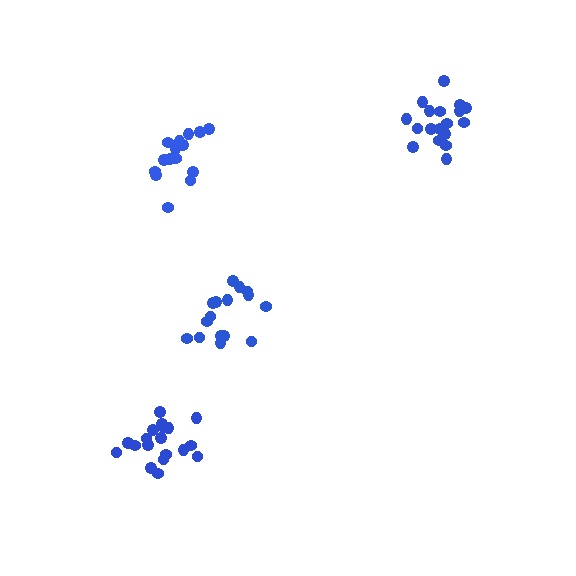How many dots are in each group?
Group 1: 15 dots, Group 2: 16 dots, Group 3: 18 dots, Group 4: 19 dots (68 total).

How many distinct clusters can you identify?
There are 4 distinct clusters.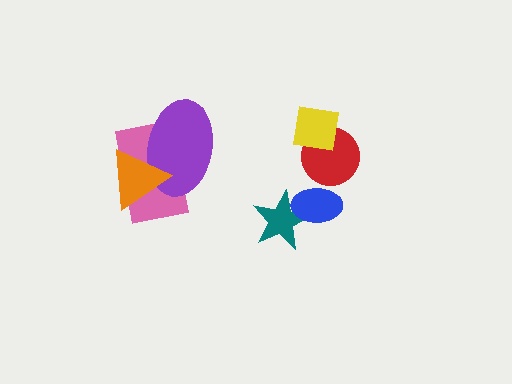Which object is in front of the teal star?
The blue ellipse is in front of the teal star.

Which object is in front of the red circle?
The yellow square is in front of the red circle.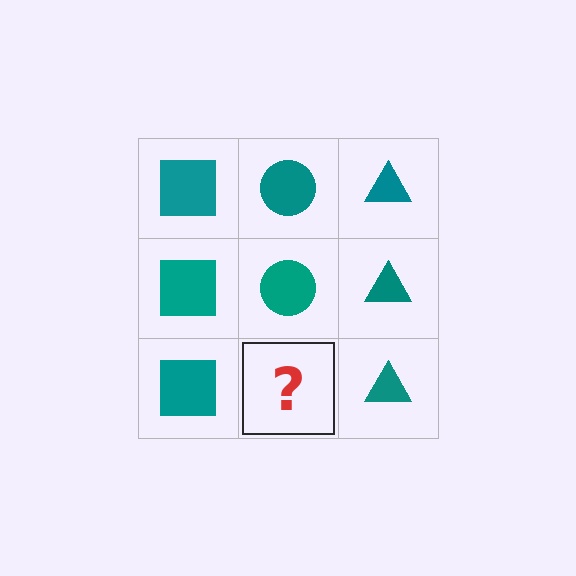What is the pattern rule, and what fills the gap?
The rule is that each column has a consistent shape. The gap should be filled with a teal circle.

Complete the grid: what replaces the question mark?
The question mark should be replaced with a teal circle.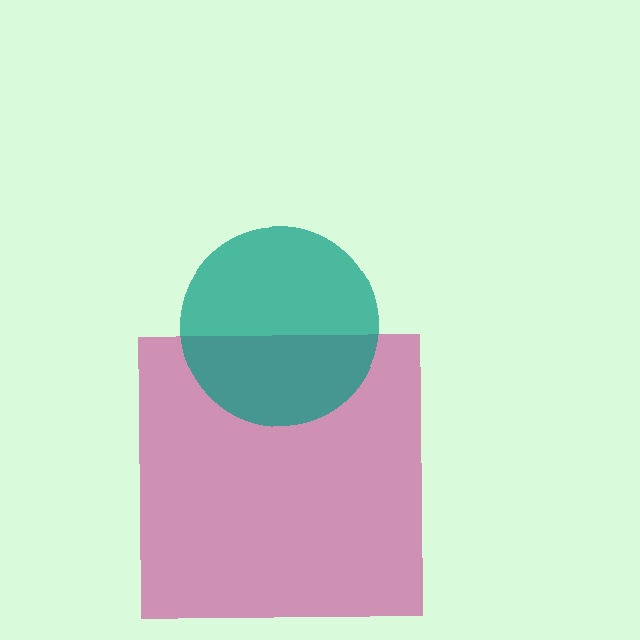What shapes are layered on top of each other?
The layered shapes are: a magenta square, a teal circle.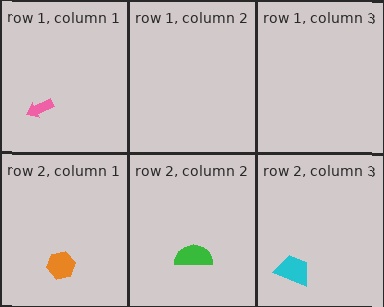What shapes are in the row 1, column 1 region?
The pink arrow.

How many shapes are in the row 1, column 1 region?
1.